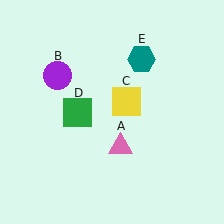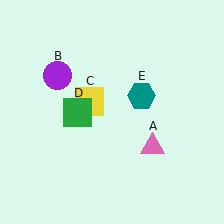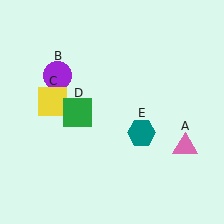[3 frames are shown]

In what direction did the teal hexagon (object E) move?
The teal hexagon (object E) moved down.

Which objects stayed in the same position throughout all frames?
Purple circle (object B) and green square (object D) remained stationary.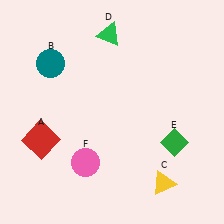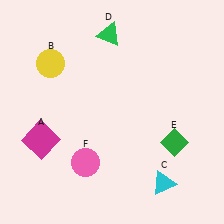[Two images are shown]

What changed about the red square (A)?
In Image 1, A is red. In Image 2, it changed to magenta.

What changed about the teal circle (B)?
In Image 1, B is teal. In Image 2, it changed to yellow.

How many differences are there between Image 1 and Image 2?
There are 3 differences between the two images.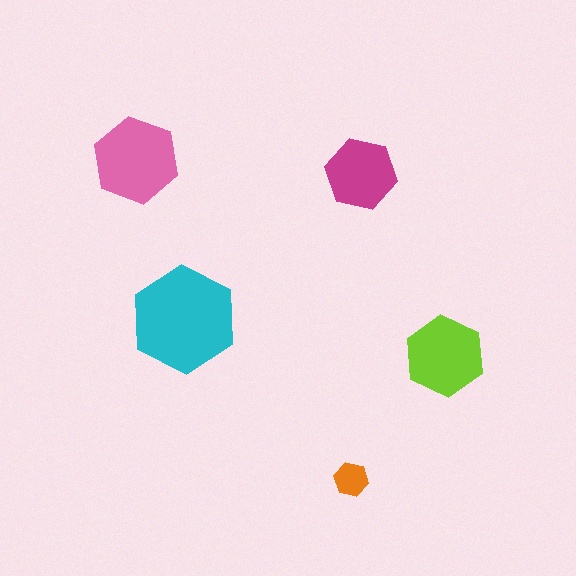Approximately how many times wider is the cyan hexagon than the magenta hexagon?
About 1.5 times wider.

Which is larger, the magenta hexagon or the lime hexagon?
The lime one.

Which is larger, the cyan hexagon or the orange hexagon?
The cyan one.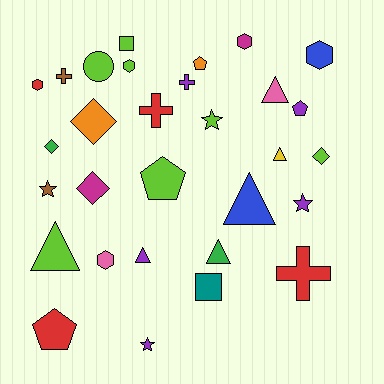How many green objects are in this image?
There are 2 green objects.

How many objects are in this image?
There are 30 objects.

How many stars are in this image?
There are 4 stars.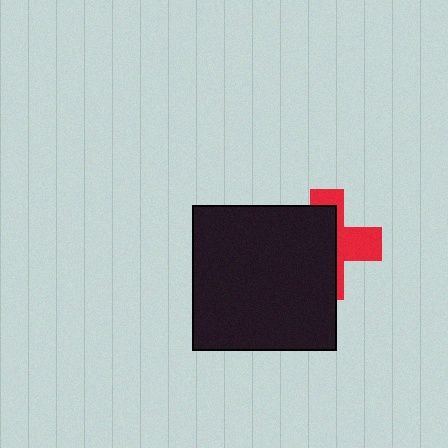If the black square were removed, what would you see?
You would see the complete red cross.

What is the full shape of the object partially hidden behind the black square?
The partially hidden object is a red cross.